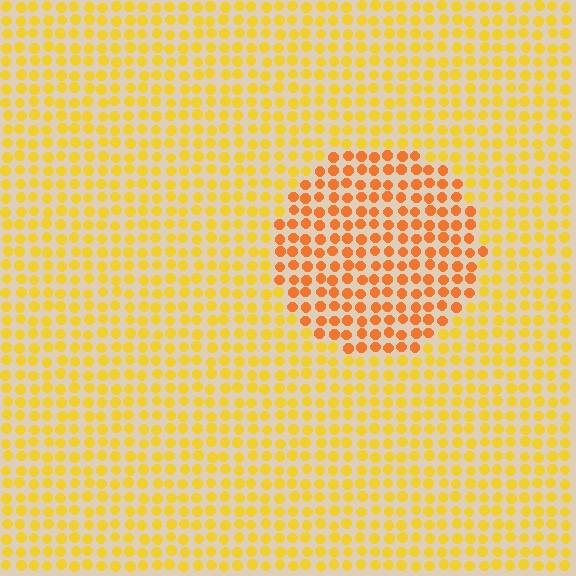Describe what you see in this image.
The image is filled with small yellow elements in a uniform arrangement. A circle-shaped region is visible where the elements are tinted to a slightly different hue, forming a subtle color boundary.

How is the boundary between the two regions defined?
The boundary is defined purely by a slight shift in hue (about 28 degrees). Spacing, size, and orientation are identical on both sides.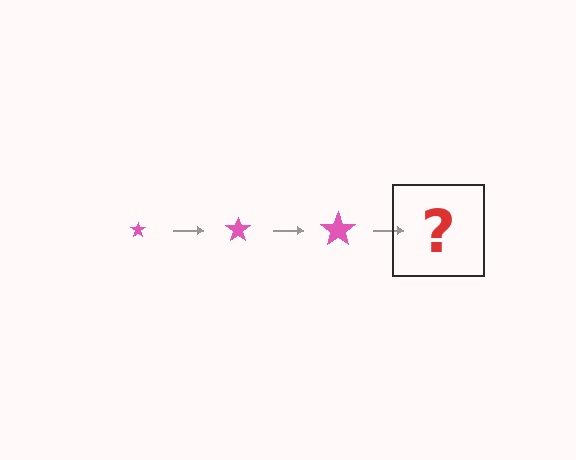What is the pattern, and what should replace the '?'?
The pattern is that the star gets progressively larger each step. The '?' should be a pink star, larger than the previous one.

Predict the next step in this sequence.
The next step is a pink star, larger than the previous one.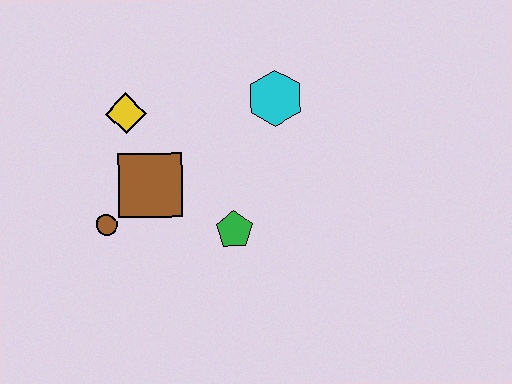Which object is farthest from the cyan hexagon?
The brown circle is farthest from the cyan hexagon.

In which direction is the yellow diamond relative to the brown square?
The yellow diamond is above the brown square.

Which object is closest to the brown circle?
The brown square is closest to the brown circle.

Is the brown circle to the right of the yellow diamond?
No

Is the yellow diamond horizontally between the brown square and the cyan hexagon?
No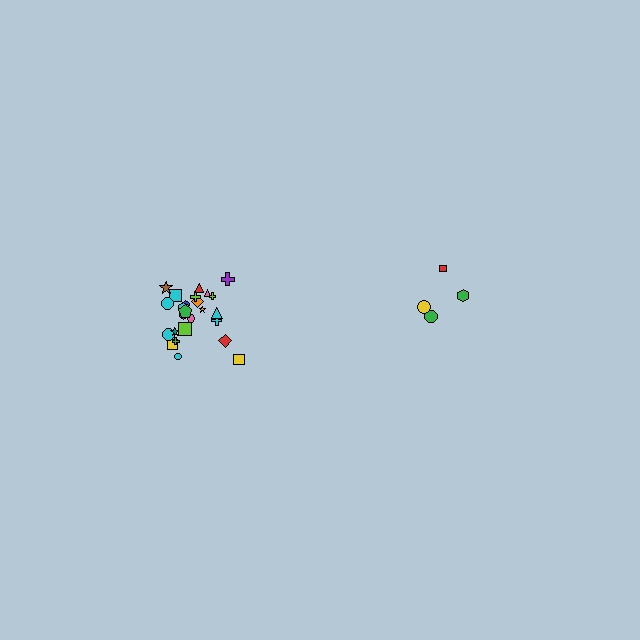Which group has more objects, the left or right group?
The left group.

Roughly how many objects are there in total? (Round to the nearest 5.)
Roughly 30 objects in total.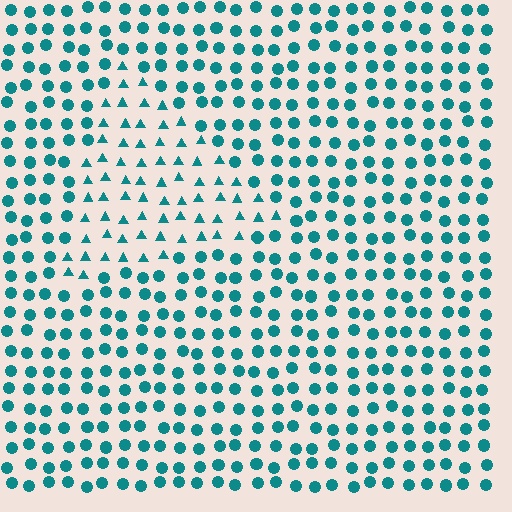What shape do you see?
I see a triangle.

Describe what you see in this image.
The image is filled with small teal elements arranged in a uniform grid. A triangle-shaped region contains triangles, while the surrounding area contains circles. The boundary is defined purely by the change in element shape.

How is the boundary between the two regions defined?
The boundary is defined by a change in element shape: triangles inside vs. circles outside. All elements share the same color and spacing.